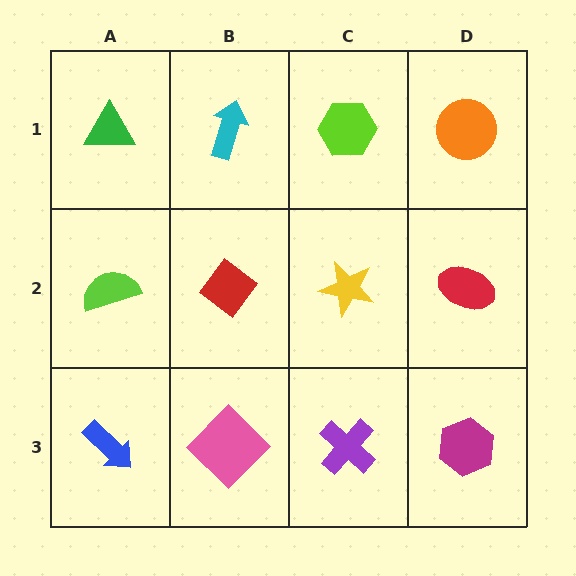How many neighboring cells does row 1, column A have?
2.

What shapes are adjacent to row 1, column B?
A red diamond (row 2, column B), a green triangle (row 1, column A), a lime hexagon (row 1, column C).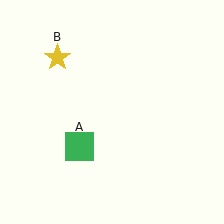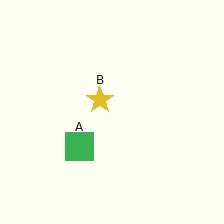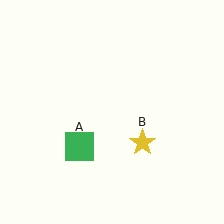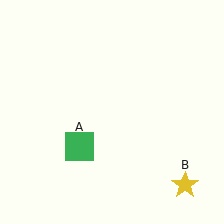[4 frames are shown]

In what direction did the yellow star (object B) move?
The yellow star (object B) moved down and to the right.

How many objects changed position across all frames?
1 object changed position: yellow star (object B).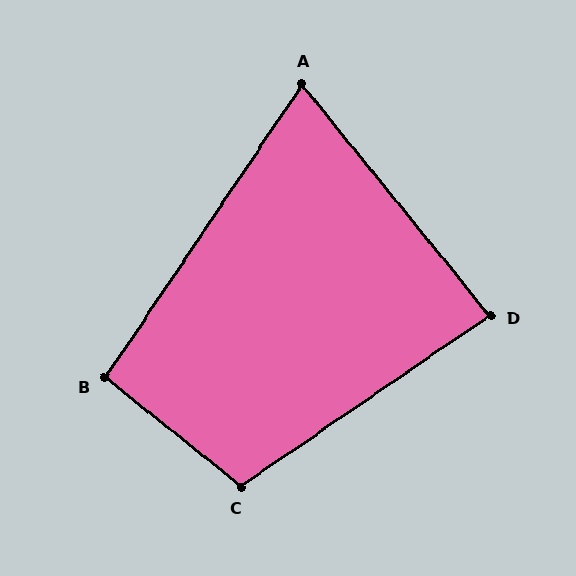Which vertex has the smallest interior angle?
A, at approximately 73 degrees.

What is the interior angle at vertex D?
Approximately 85 degrees (approximately right).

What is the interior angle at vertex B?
Approximately 95 degrees (approximately right).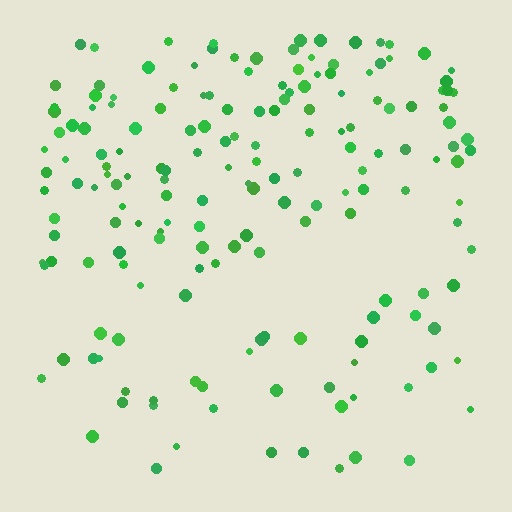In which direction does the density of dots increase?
From bottom to top, with the top side densest.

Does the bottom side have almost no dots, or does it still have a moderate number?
Still a moderate number, just noticeably fewer than the top.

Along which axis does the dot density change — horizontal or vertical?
Vertical.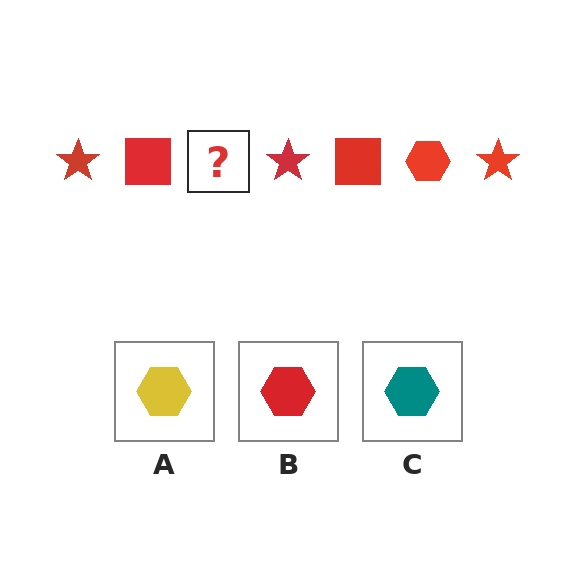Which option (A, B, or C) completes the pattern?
B.